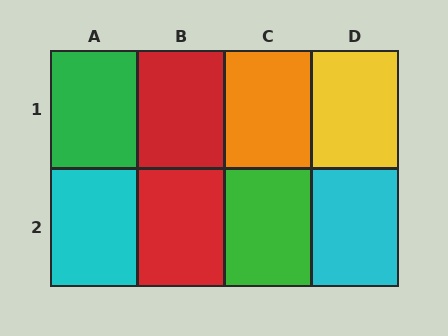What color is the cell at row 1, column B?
Red.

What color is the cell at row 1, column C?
Orange.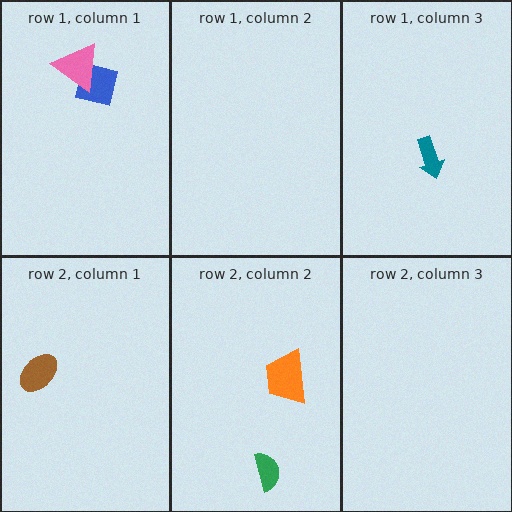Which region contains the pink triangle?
The row 1, column 1 region.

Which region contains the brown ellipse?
The row 2, column 1 region.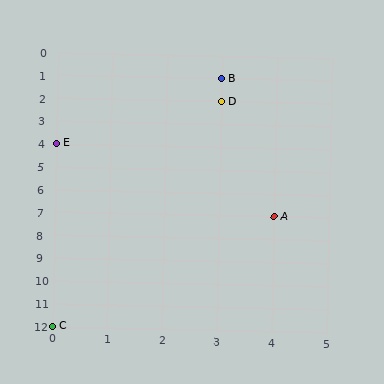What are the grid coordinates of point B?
Point B is at grid coordinates (3, 1).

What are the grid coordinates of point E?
Point E is at grid coordinates (0, 4).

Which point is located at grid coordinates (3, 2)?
Point D is at (3, 2).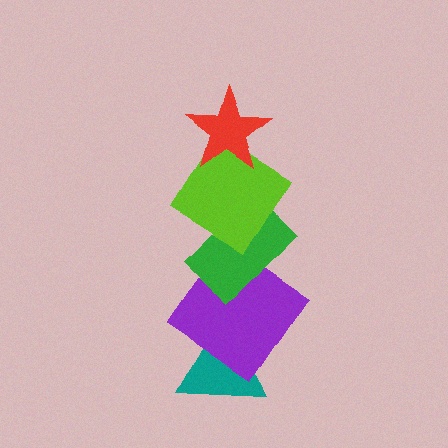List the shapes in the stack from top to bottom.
From top to bottom: the red star, the lime diamond, the green rectangle, the purple diamond, the teal triangle.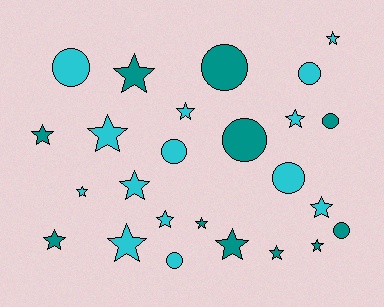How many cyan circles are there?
There are 5 cyan circles.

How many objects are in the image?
There are 25 objects.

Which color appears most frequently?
Cyan, with 14 objects.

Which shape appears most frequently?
Star, with 16 objects.